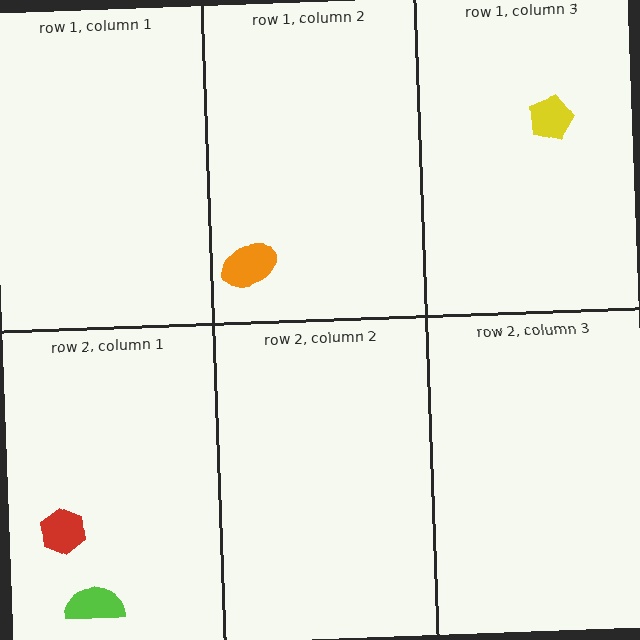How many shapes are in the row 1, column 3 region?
1.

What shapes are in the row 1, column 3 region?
The yellow pentagon.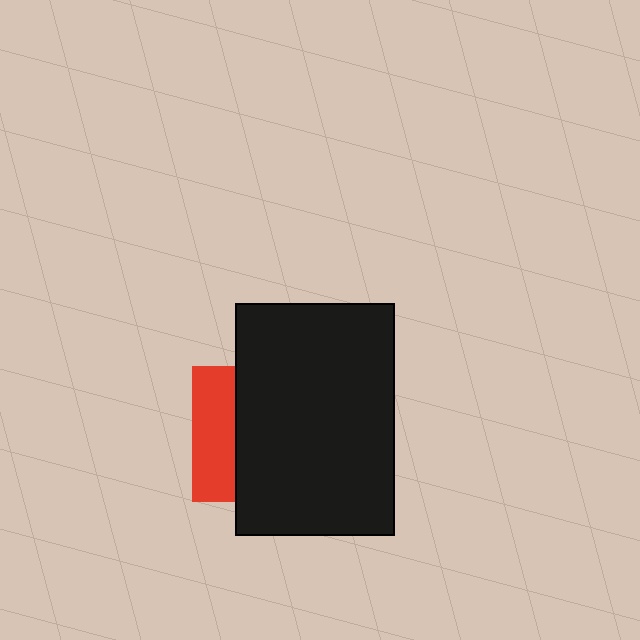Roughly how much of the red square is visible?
A small part of it is visible (roughly 32%).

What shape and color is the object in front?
The object in front is a black rectangle.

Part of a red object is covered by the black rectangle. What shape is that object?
It is a square.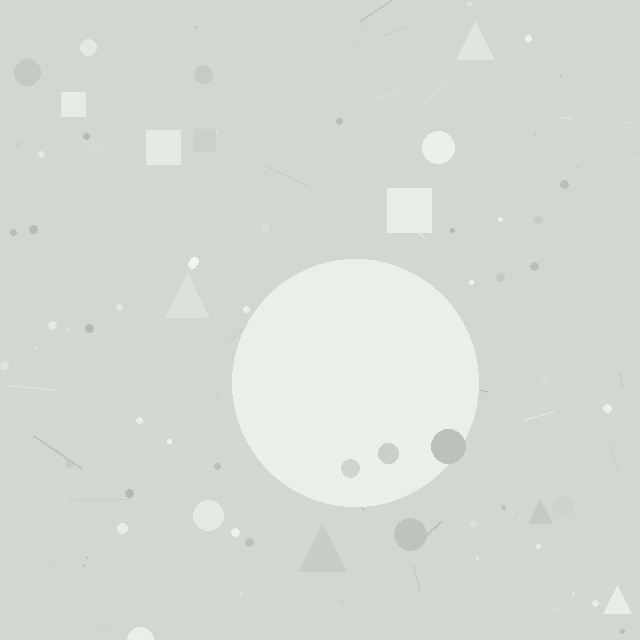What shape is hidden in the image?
A circle is hidden in the image.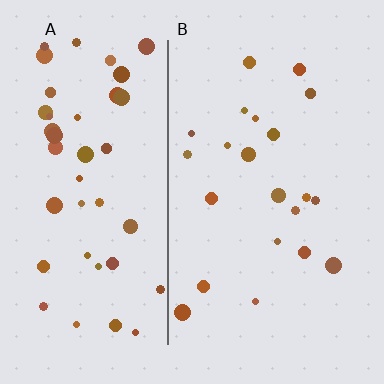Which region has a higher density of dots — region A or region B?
A (the left).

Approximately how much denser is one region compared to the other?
Approximately 2.1× — region A over region B.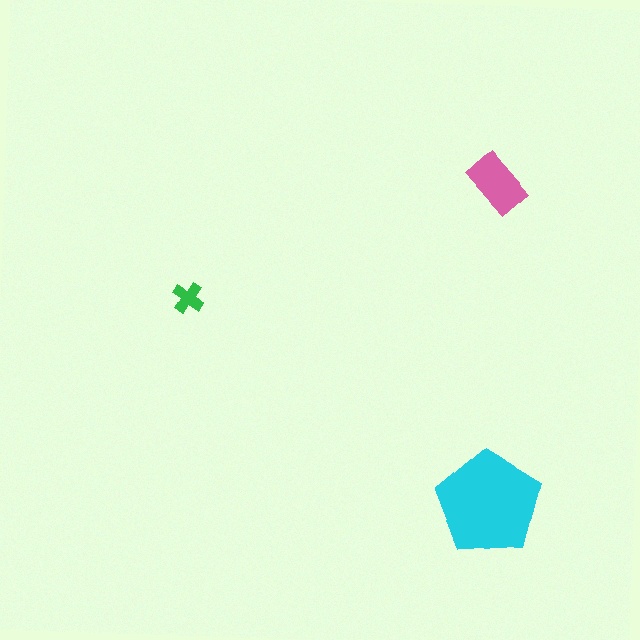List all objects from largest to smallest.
The cyan pentagon, the pink rectangle, the green cross.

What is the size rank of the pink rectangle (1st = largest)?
2nd.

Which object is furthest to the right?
The cyan pentagon is rightmost.